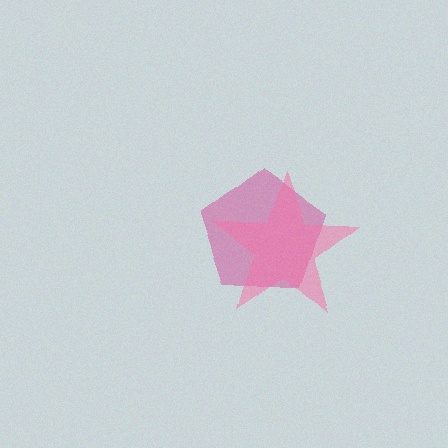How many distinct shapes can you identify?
There are 2 distinct shapes: a magenta pentagon, a pink star.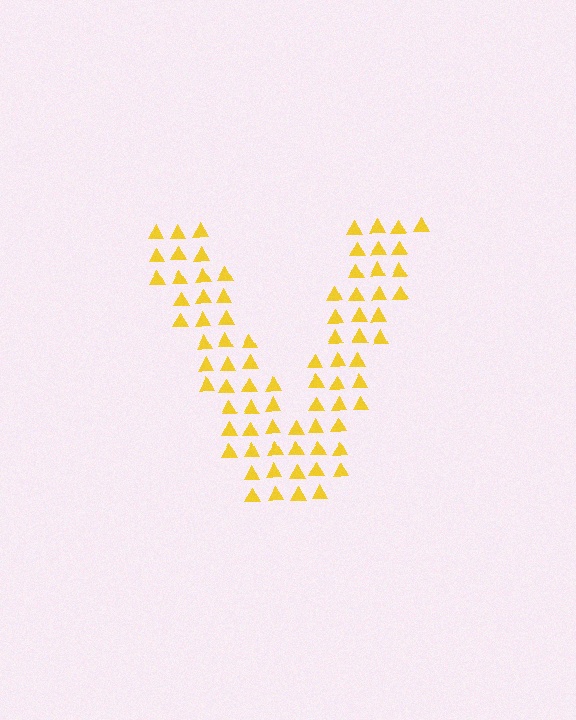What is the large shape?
The large shape is the letter V.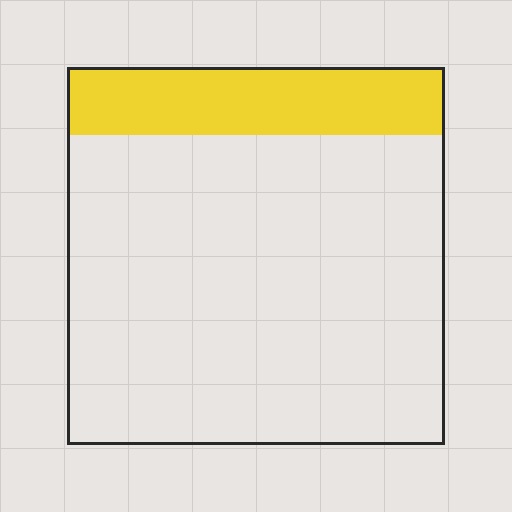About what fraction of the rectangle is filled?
About one sixth (1/6).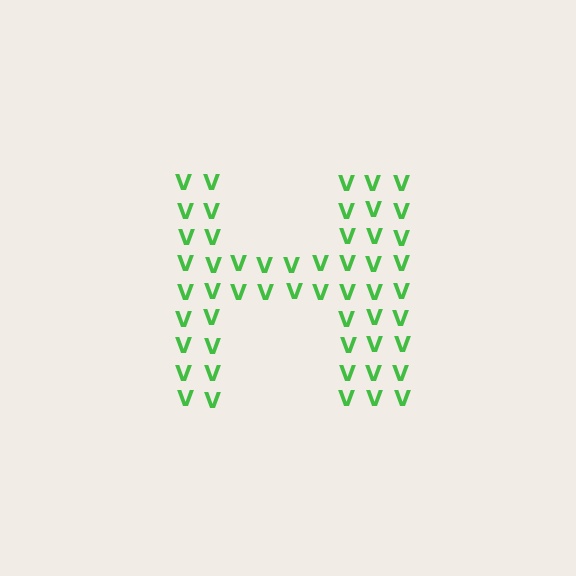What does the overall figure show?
The overall figure shows the letter H.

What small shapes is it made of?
It is made of small letter V's.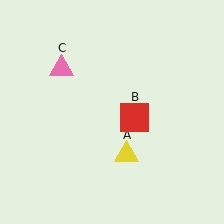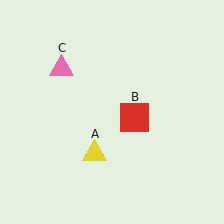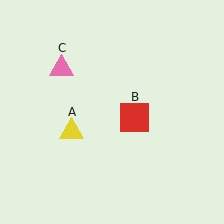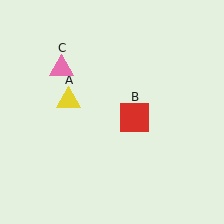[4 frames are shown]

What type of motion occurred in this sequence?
The yellow triangle (object A) rotated clockwise around the center of the scene.